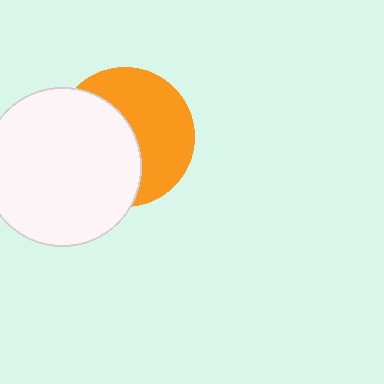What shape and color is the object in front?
The object in front is a white circle.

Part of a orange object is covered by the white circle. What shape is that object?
It is a circle.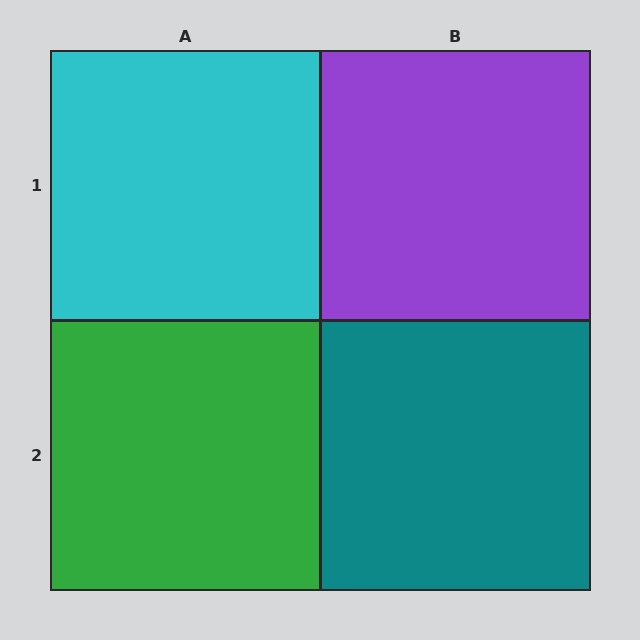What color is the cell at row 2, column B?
Teal.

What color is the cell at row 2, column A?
Green.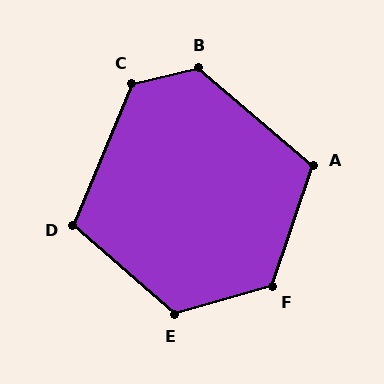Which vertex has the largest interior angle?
B, at approximately 127 degrees.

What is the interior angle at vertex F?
Approximately 125 degrees (obtuse).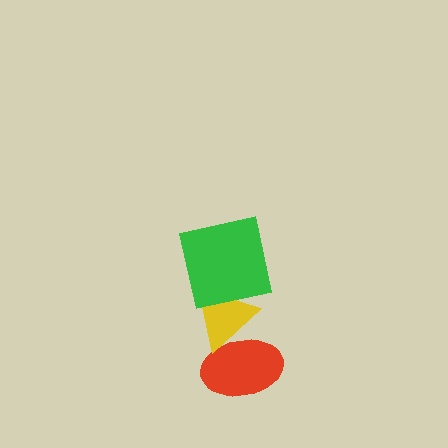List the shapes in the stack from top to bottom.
From top to bottom: the green square, the yellow triangle, the red ellipse.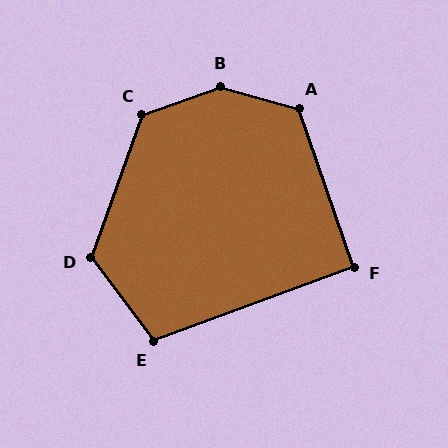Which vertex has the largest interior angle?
B, at approximately 145 degrees.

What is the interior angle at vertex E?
Approximately 106 degrees (obtuse).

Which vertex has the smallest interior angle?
F, at approximately 91 degrees.